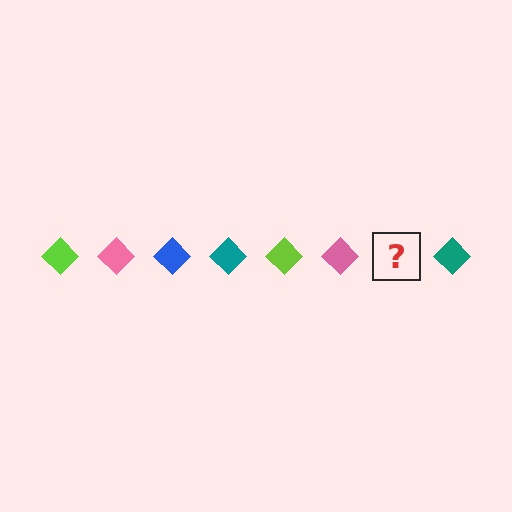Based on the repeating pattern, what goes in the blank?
The blank should be a blue diamond.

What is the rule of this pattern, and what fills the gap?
The rule is that the pattern cycles through lime, pink, blue, teal diamonds. The gap should be filled with a blue diamond.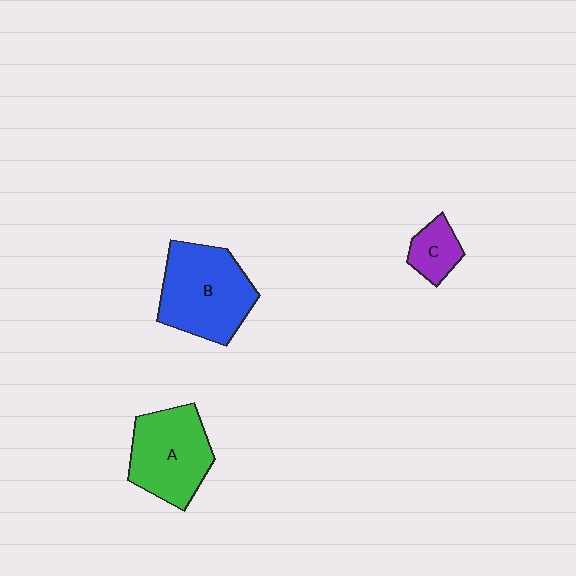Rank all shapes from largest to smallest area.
From largest to smallest: B (blue), A (green), C (purple).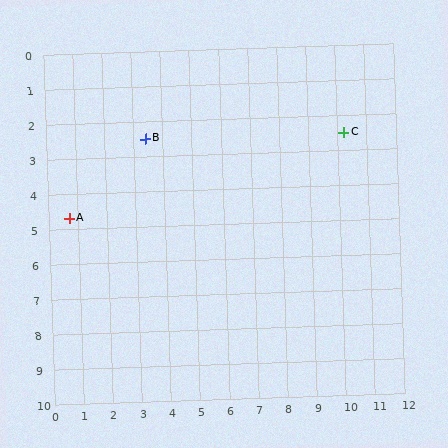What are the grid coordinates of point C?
Point C is at approximately (10.2, 2.5).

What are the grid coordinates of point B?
Point B is at approximately (3.4, 2.5).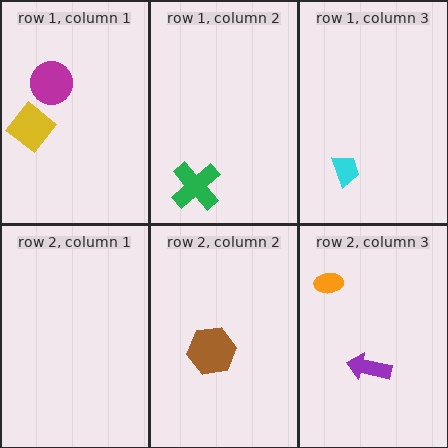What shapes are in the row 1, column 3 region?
The cyan trapezoid.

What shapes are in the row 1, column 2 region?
The green cross.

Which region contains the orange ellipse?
The row 2, column 3 region.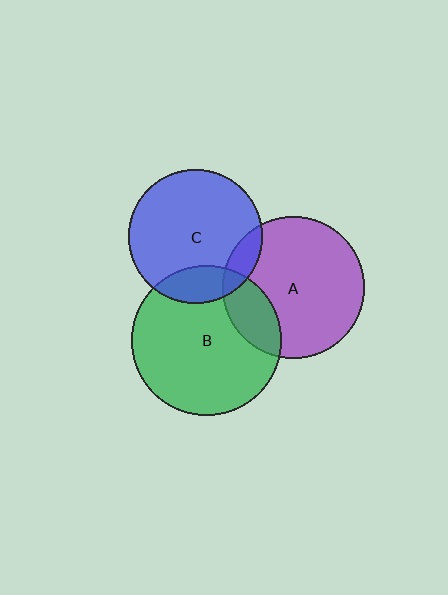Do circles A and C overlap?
Yes.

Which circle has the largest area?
Circle B (green).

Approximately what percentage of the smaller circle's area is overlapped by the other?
Approximately 10%.